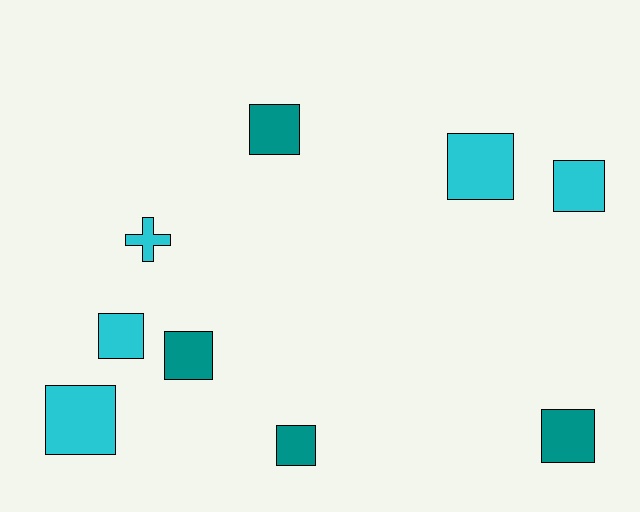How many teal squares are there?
There are 4 teal squares.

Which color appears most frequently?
Cyan, with 5 objects.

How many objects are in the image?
There are 9 objects.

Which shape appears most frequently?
Square, with 8 objects.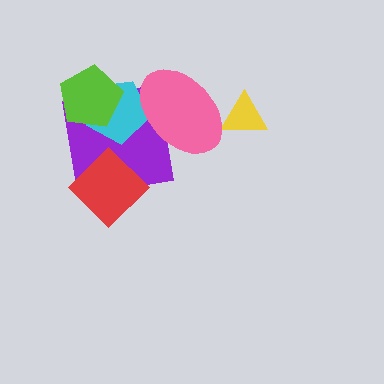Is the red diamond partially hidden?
No, no other shape covers it.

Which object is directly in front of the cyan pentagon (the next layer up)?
The pink ellipse is directly in front of the cyan pentagon.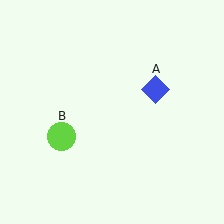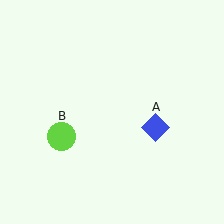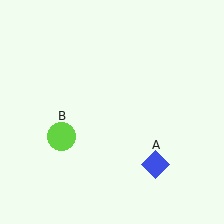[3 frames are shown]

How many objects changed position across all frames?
1 object changed position: blue diamond (object A).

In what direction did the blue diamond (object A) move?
The blue diamond (object A) moved down.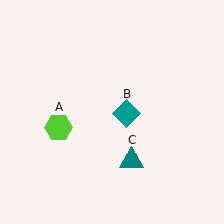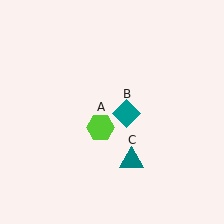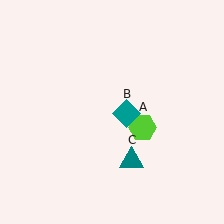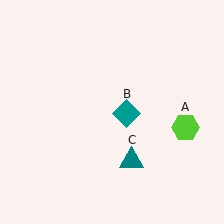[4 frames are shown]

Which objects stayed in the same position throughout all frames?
Teal diamond (object B) and teal triangle (object C) remained stationary.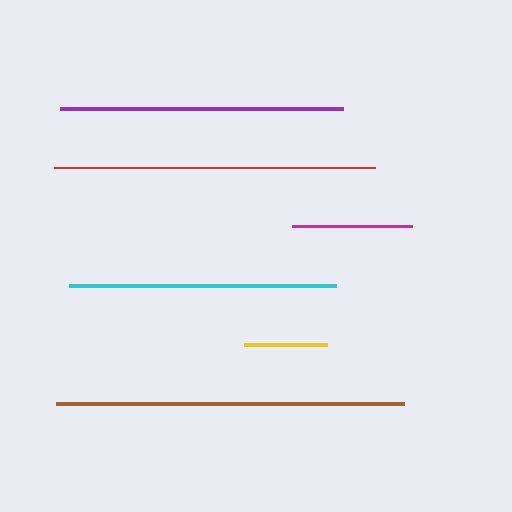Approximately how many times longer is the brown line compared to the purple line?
The brown line is approximately 1.2 times the length of the purple line.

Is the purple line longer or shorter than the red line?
The red line is longer than the purple line.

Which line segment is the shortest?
The yellow line is the shortest at approximately 83 pixels.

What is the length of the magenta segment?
The magenta segment is approximately 120 pixels long.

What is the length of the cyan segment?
The cyan segment is approximately 267 pixels long.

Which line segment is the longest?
The brown line is the longest at approximately 349 pixels.